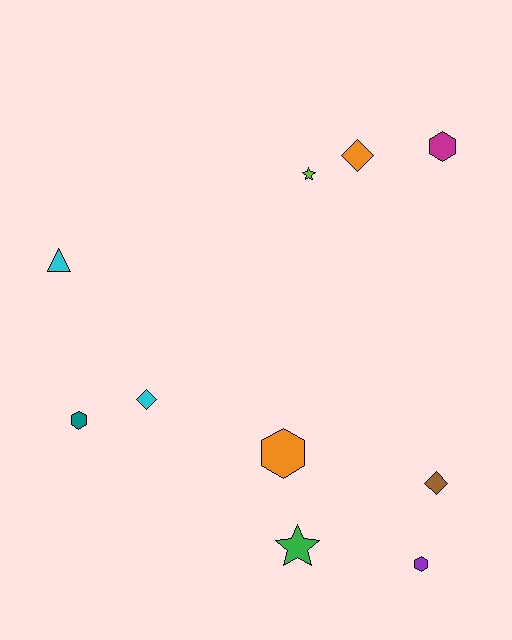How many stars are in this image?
There are 2 stars.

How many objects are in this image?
There are 10 objects.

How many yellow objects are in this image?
There are no yellow objects.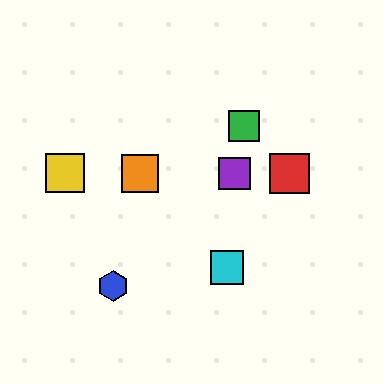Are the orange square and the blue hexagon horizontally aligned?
No, the orange square is at y≈173 and the blue hexagon is at y≈286.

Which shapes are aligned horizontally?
The red square, the yellow square, the purple square, the orange square are aligned horizontally.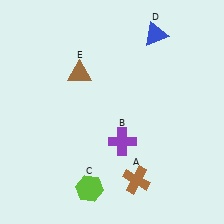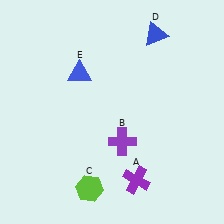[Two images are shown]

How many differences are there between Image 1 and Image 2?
There are 2 differences between the two images.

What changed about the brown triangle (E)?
In Image 1, E is brown. In Image 2, it changed to blue.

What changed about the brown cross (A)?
In Image 1, A is brown. In Image 2, it changed to purple.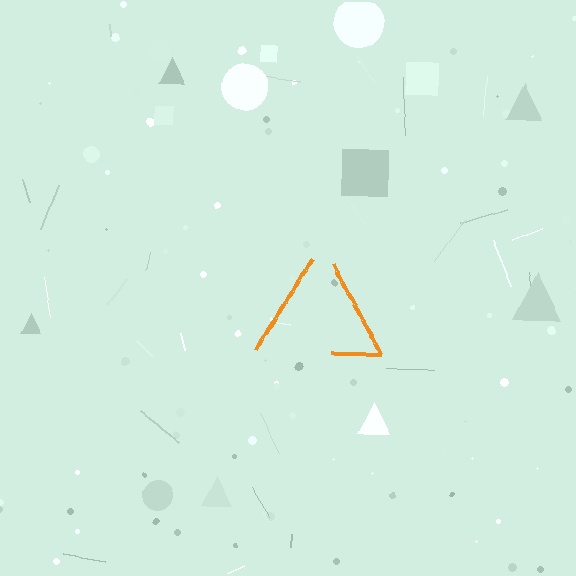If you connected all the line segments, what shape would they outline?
They would outline a triangle.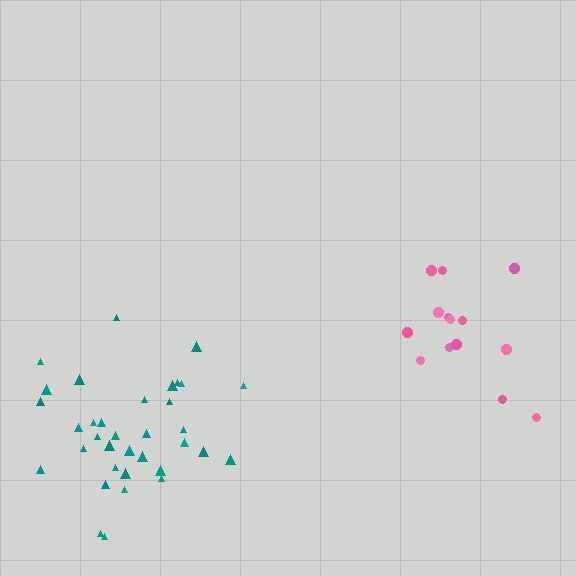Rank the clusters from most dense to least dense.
teal, pink.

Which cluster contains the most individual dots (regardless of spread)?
Teal (35).